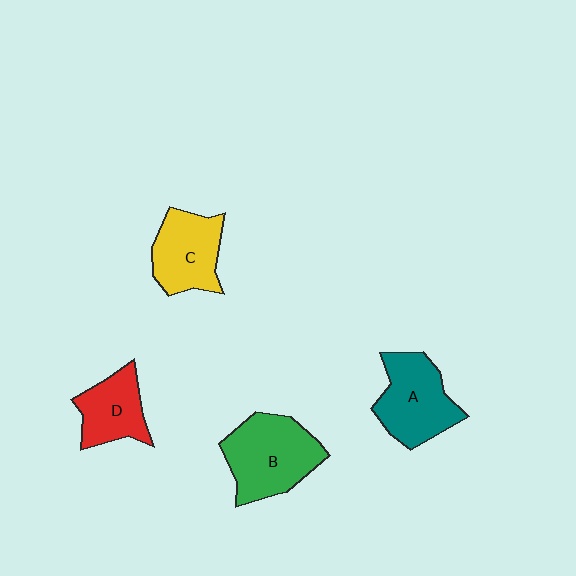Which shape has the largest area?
Shape B (green).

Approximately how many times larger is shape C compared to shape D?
Approximately 1.2 times.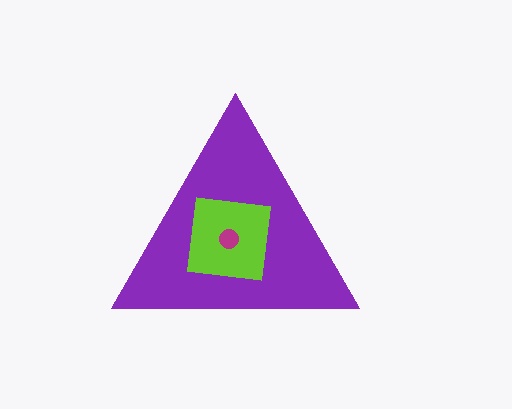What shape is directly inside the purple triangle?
The lime square.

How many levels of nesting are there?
3.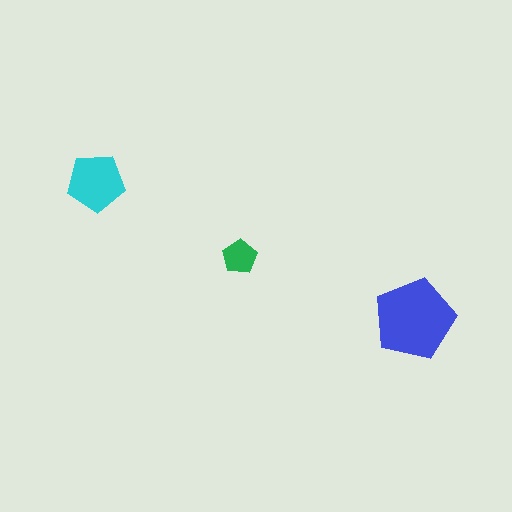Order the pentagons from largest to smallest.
the blue one, the cyan one, the green one.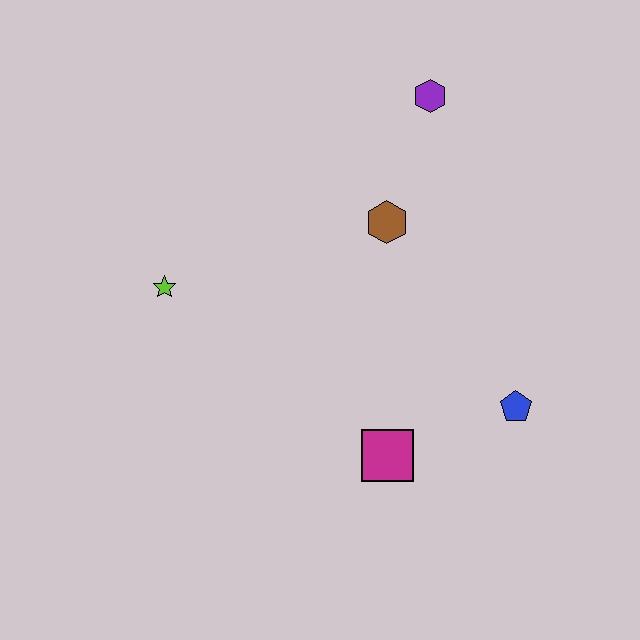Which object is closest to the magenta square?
The blue pentagon is closest to the magenta square.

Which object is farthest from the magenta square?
The purple hexagon is farthest from the magenta square.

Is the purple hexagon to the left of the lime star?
No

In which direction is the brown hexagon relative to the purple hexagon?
The brown hexagon is below the purple hexagon.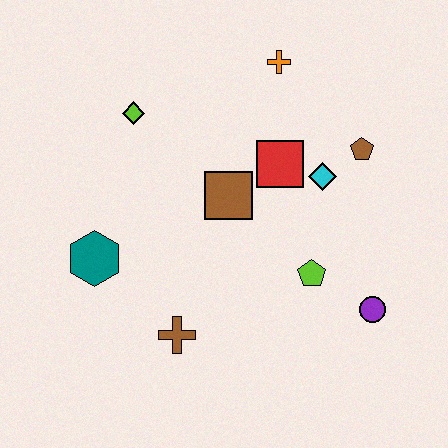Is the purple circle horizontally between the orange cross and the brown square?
No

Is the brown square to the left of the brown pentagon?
Yes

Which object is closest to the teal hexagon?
The brown cross is closest to the teal hexagon.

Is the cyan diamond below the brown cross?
No